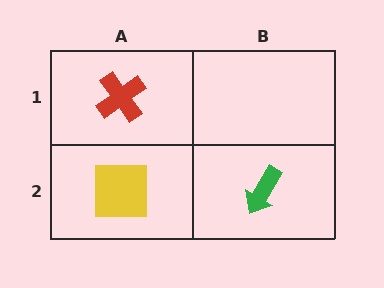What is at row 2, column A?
A yellow square.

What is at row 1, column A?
A red cross.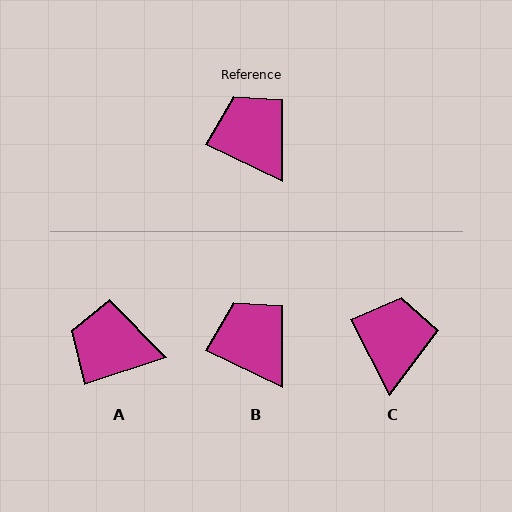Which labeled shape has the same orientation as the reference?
B.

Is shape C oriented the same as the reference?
No, it is off by about 37 degrees.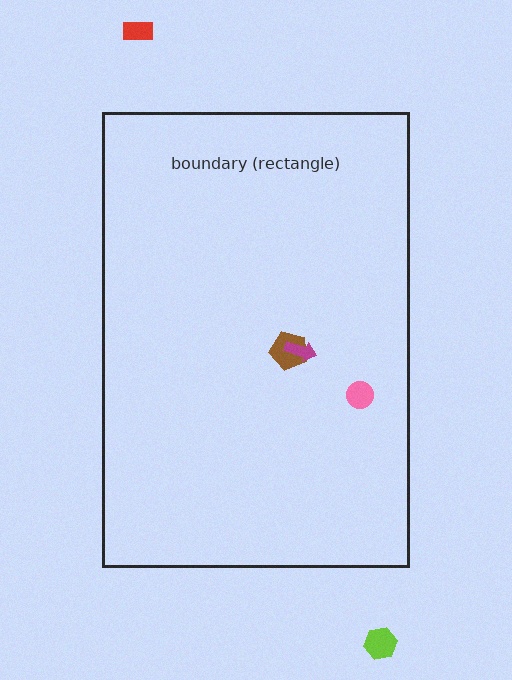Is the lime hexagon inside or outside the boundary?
Outside.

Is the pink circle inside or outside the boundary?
Inside.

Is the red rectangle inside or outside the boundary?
Outside.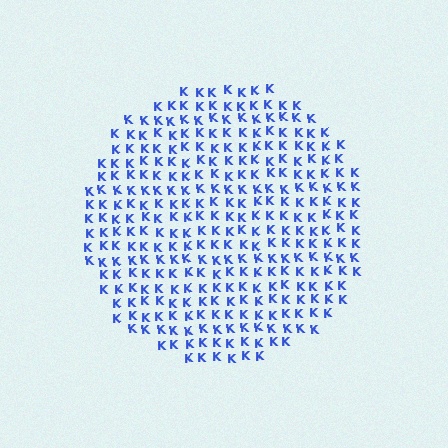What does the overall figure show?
The overall figure shows a circle.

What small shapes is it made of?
It is made of small letter K's.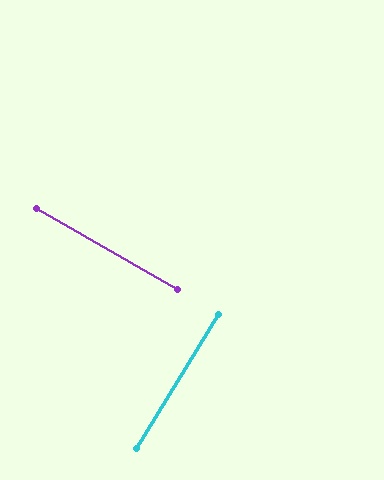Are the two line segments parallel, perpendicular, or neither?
Perpendicular — they meet at approximately 89°.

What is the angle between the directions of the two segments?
Approximately 89 degrees.